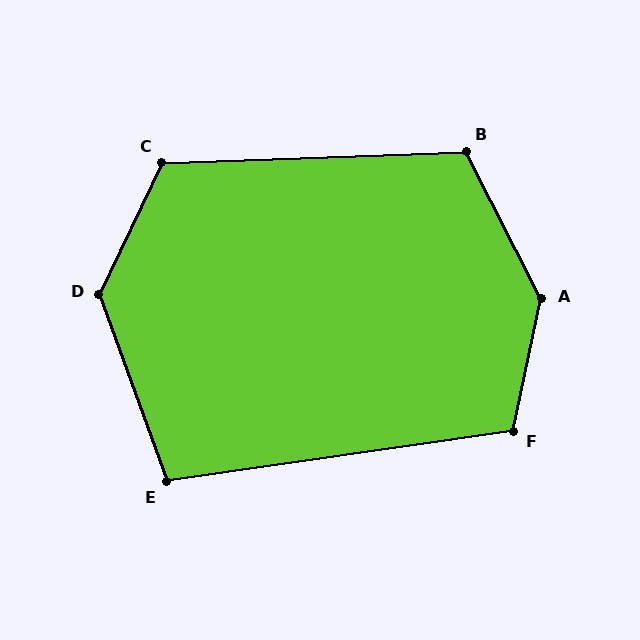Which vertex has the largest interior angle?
A, at approximately 141 degrees.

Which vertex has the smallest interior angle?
E, at approximately 102 degrees.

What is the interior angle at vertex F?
Approximately 110 degrees (obtuse).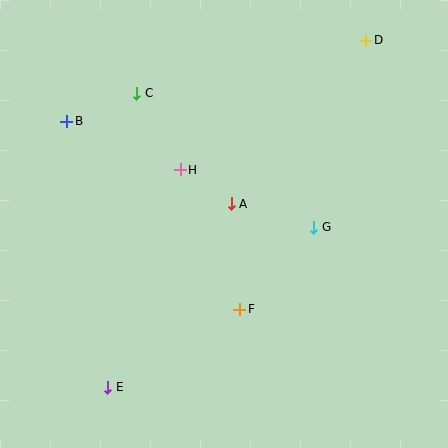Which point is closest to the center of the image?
Point A at (231, 204) is closest to the center.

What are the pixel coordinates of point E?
Point E is at (108, 387).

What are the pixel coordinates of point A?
Point A is at (231, 204).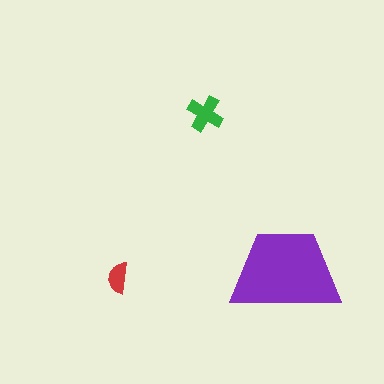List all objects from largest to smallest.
The purple trapezoid, the green cross, the red semicircle.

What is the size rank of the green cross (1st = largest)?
2nd.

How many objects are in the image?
There are 3 objects in the image.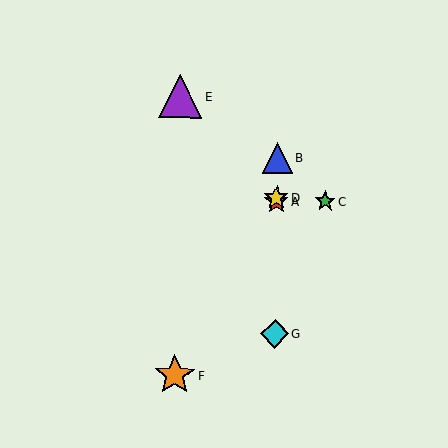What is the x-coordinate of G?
Object G is at x≈275.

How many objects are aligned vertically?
4 objects (A, B, D, G) are aligned vertically.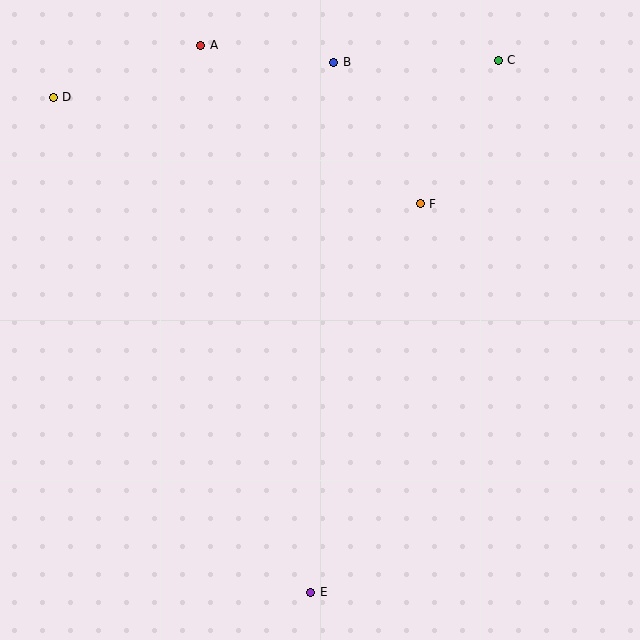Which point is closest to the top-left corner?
Point D is closest to the top-left corner.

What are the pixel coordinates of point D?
Point D is at (53, 97).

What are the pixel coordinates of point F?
Point F is at (420, 204).